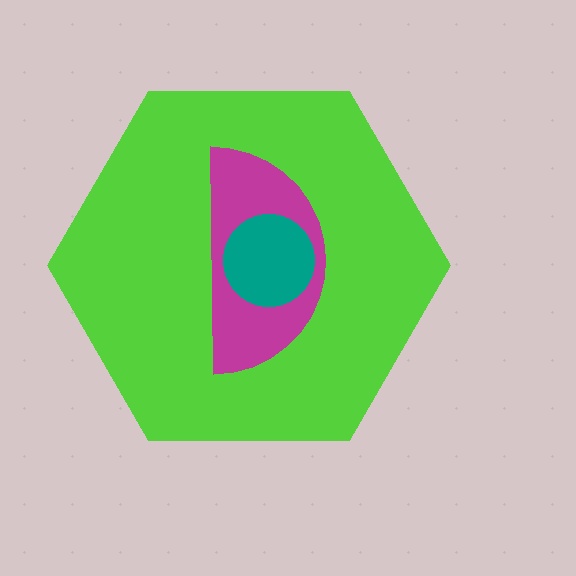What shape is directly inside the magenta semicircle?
The teal circle.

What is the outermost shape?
The lime hexagon.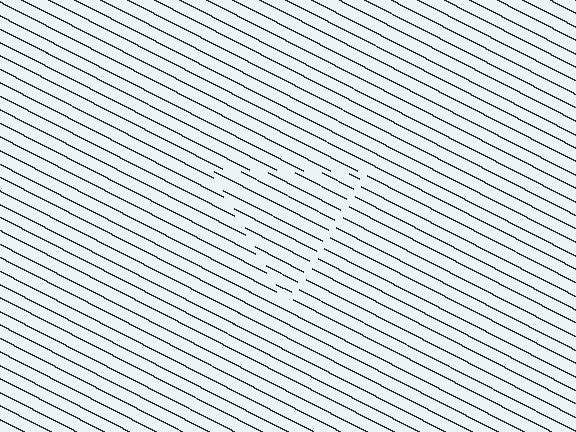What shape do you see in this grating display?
An illusory triangle. The interior of the shape contains the same grating, shifted by half a period — the contour is defined by the phase discontinuity where line-ends from the inner and outer gratings abut.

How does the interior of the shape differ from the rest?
The interior of the shape contains the same grating, shifted by half a period — the contour is defined by the phase discontinuity where line-ends from the inner and outer gratings abut.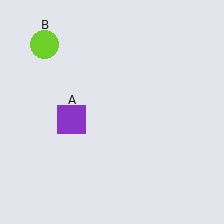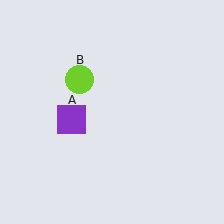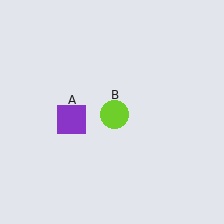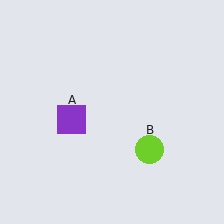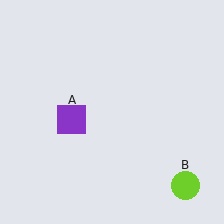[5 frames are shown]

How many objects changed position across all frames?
1 object changed position: lime circle (object B).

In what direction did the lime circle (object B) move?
The lime circle (object B) moved down and to the right.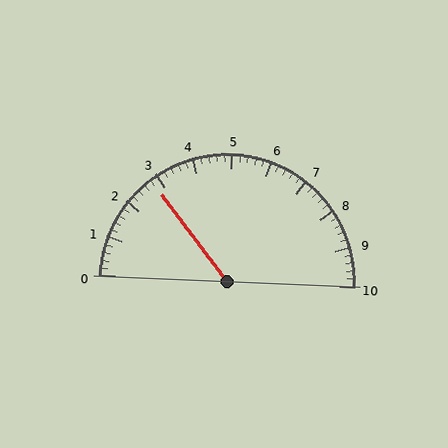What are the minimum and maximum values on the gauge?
The gauge ranges from 0 to 10.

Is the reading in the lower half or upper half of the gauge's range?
The reading is in the lower half of the range (0 to 10).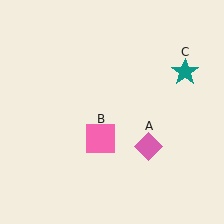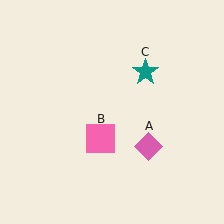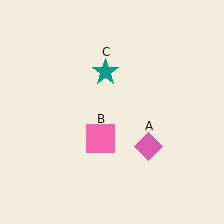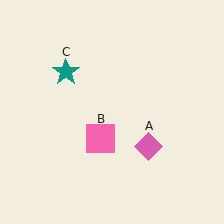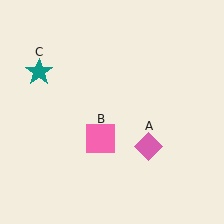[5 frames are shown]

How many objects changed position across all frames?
1 object changed position: teal star (object C).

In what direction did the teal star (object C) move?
The teal star (object C) moved left.